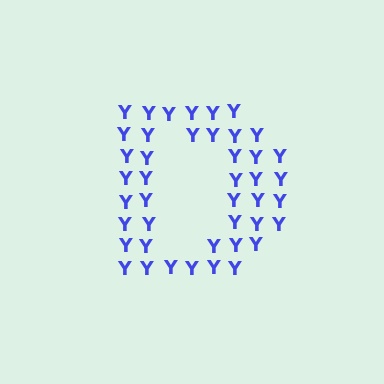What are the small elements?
The small elements are letter Y's.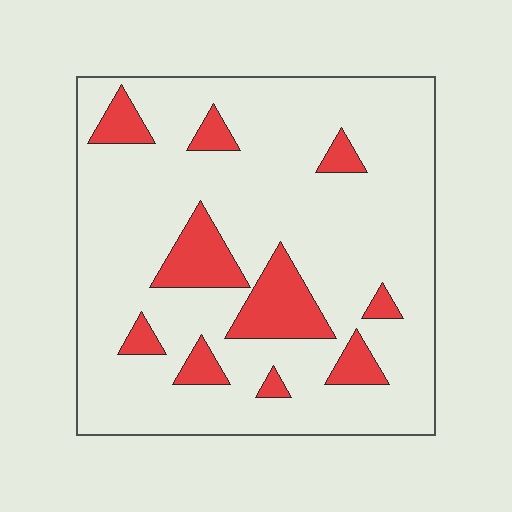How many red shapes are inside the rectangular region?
10.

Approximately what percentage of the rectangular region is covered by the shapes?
Approximately 15%.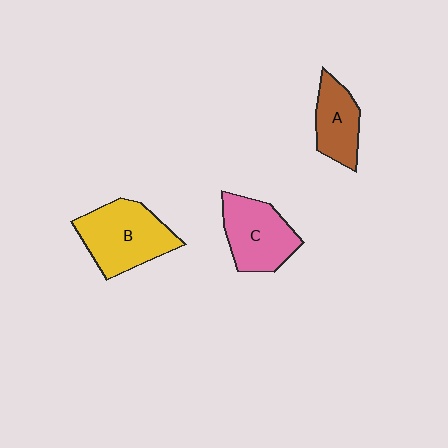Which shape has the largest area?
Shape B (yellow).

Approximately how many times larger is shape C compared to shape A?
Approximately 1.3 times.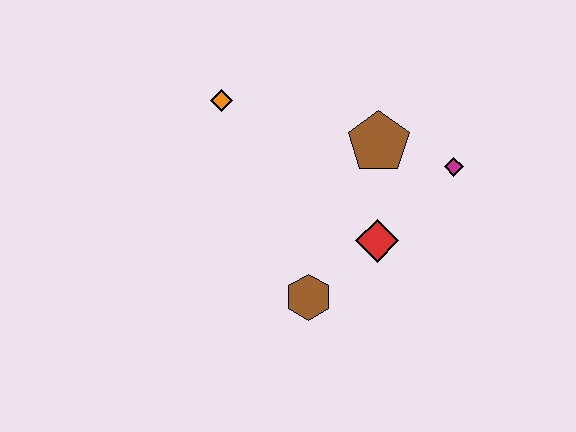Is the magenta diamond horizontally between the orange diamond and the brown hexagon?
No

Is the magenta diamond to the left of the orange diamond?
No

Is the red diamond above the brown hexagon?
Yes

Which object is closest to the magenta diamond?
The brown pentagon is closest to the magenta diamond.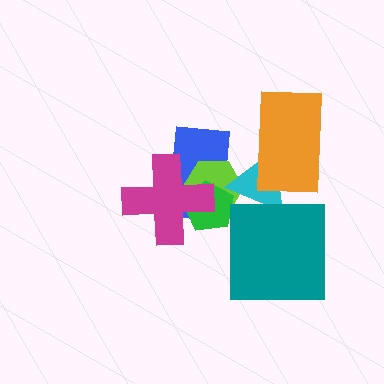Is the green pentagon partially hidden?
Yes, it is partially covered by another shape.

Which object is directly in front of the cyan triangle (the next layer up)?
The teal square is directly in front of the cyan triangle.